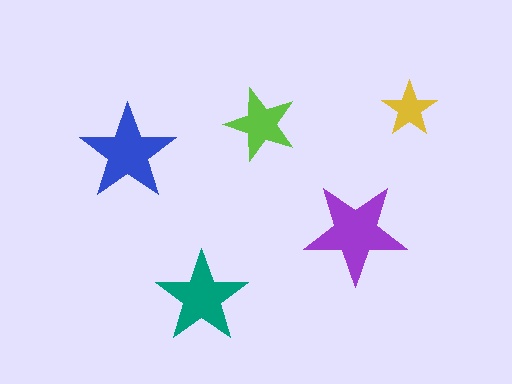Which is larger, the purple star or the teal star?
The purple one.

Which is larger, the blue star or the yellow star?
The blue one.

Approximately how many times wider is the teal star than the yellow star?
About 1.5 times wider.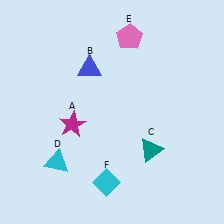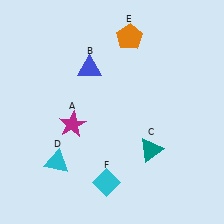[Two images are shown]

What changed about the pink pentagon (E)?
In Image 1, E is pink. In Image 2, it changed to orange.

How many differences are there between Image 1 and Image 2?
There is 1 difference between the two images.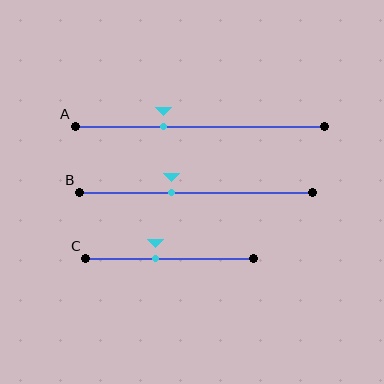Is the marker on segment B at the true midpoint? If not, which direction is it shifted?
No, the marker on segment B is shifted to the left by about 11% of the segment length.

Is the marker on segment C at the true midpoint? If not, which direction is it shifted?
No, the marker on segment C is shifted to the left by about 8% of the segment length.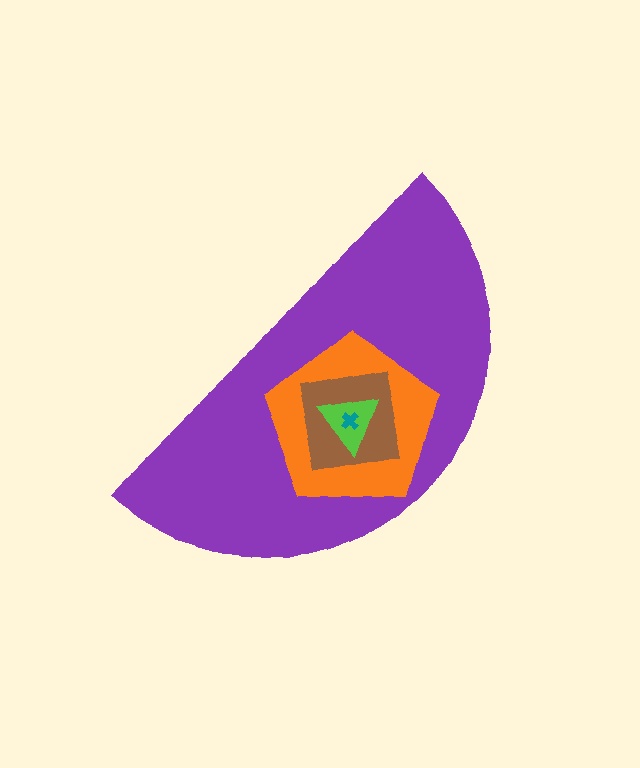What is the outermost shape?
The purple semicircle.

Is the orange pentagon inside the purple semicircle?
Yes.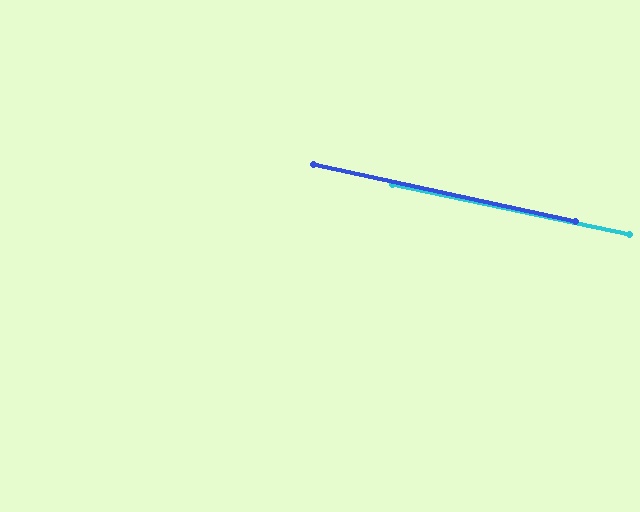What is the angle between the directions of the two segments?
Approximately 1 degree.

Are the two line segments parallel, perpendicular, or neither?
Parallel — their directions differ by only 0.5°.